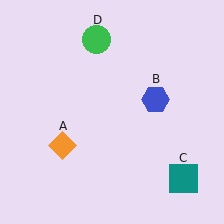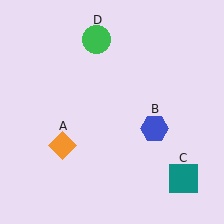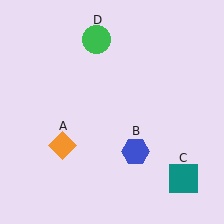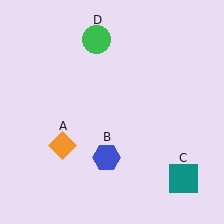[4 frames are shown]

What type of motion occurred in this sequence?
The blue hexagon (object B) rotated clockwise around the center of the scene.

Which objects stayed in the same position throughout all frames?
Orange diamond (object A) and teal square (object C) and green circle (object D) remained stationary.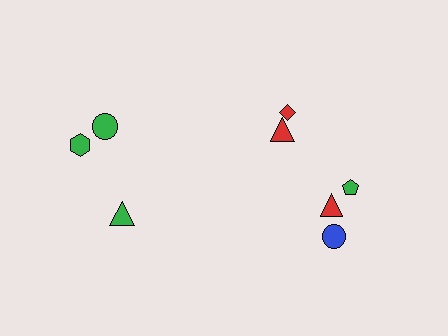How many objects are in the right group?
There are 5 objects.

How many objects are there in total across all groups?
There are 8 objects.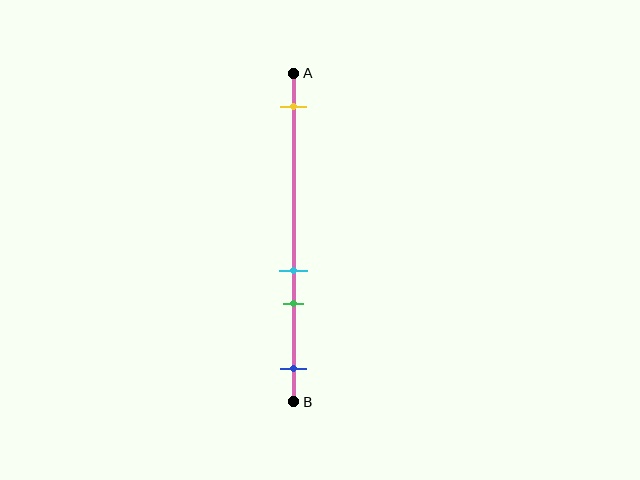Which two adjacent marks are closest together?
The cyan and green marks are the closest adjacent pair.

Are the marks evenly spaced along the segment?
No, the marks are not evenly spaced.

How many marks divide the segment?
There are 4 marks dividing the segment.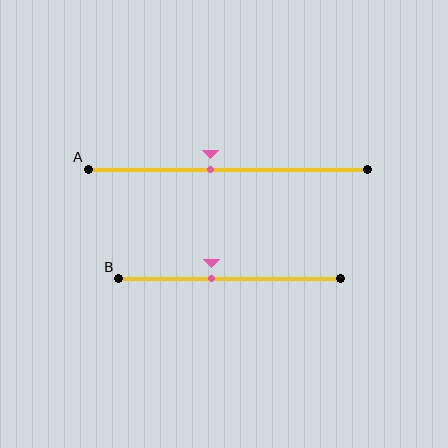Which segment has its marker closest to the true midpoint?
Segment A has its marker closest to the true midpoint.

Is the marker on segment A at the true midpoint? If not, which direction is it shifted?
No, the marker on segment A is shifted to the left by about 6% of the segment length.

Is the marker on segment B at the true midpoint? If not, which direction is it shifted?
No, the marker on segment B is shifted to the left by about 8% of the segment length.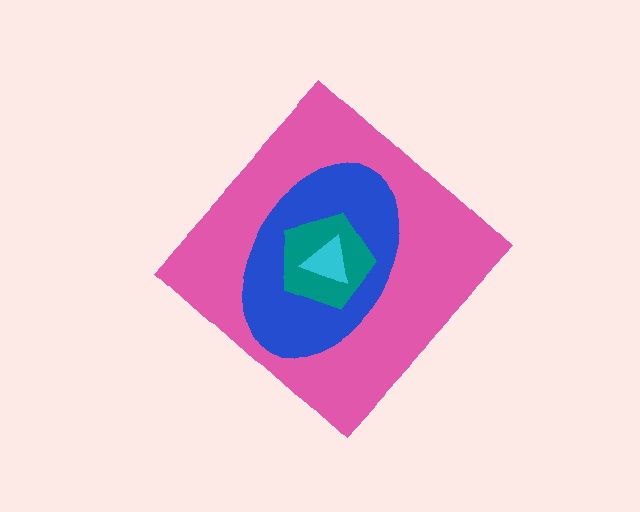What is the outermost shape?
The pink diamond.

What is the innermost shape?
The cyan triangle.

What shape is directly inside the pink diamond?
The blue ellipse.